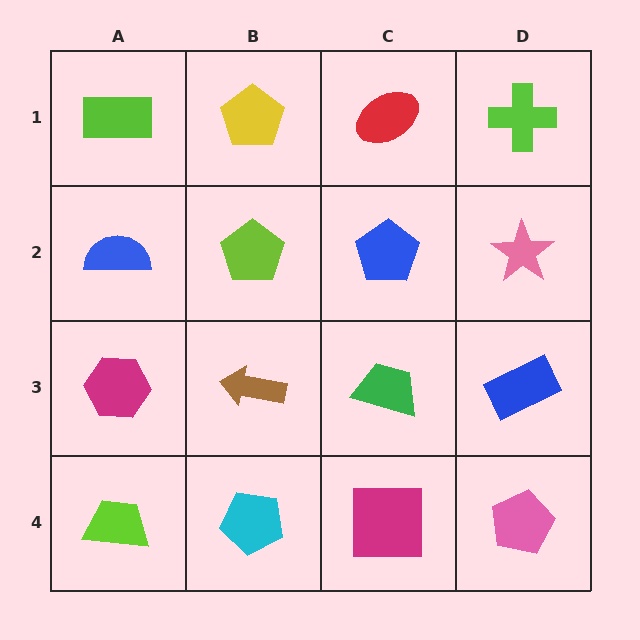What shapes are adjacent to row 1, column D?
A pink star (row 2, column D), a red ellipse (row 1, column C).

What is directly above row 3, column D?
A pink star.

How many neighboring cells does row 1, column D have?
2.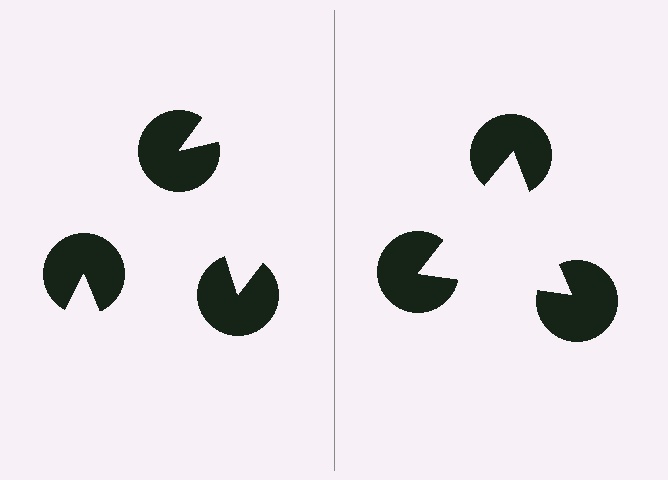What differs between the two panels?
The pac-man discs are positioned identically on both sides; only the wedge orientations differ. On the right they align to a triangle; on the left they are misaligned.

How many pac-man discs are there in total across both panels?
6 — 3 on each side.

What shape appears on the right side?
An illusory triangle.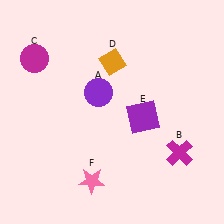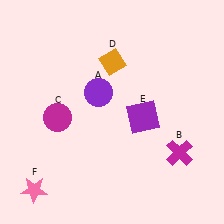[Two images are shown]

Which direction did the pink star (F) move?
The pink star (F) moved left.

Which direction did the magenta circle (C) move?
The magenta circle (C) moved down.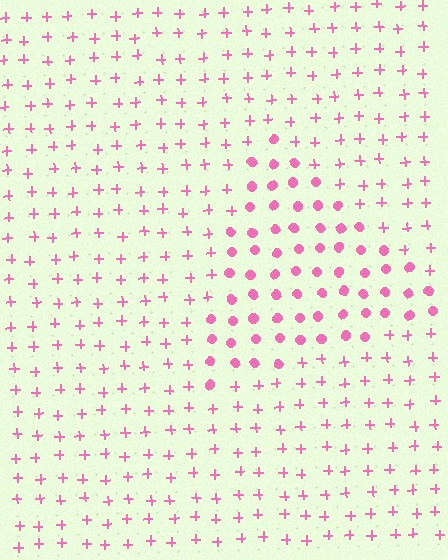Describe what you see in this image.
The image is filled with small pink elements arranged in a uniform grid. A triangle-shaped region contains circles, while the surrounding area contains plus signs. The boundary is defined purely by the change in element shape.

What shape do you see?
I see a triangle.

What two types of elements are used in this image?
The image uses circles inside the triangle region and plus signs outside it.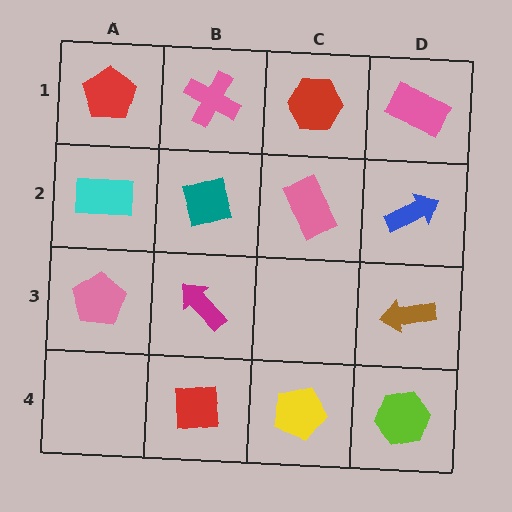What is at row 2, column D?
A blue arrow.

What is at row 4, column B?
A red square.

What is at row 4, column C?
A yellow pentagon.